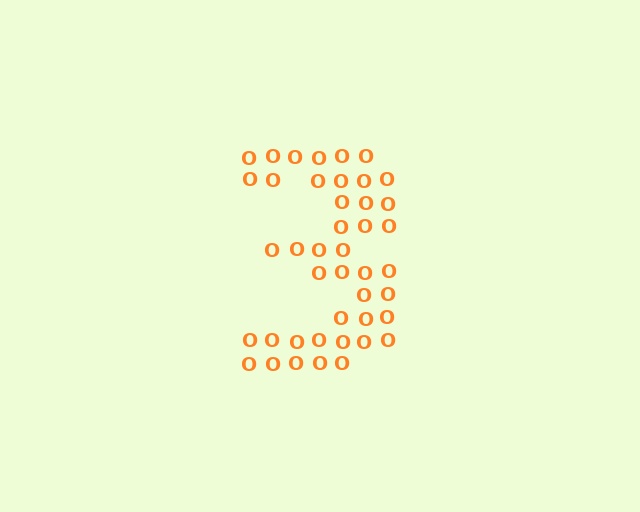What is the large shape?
The large shape is the digit 3.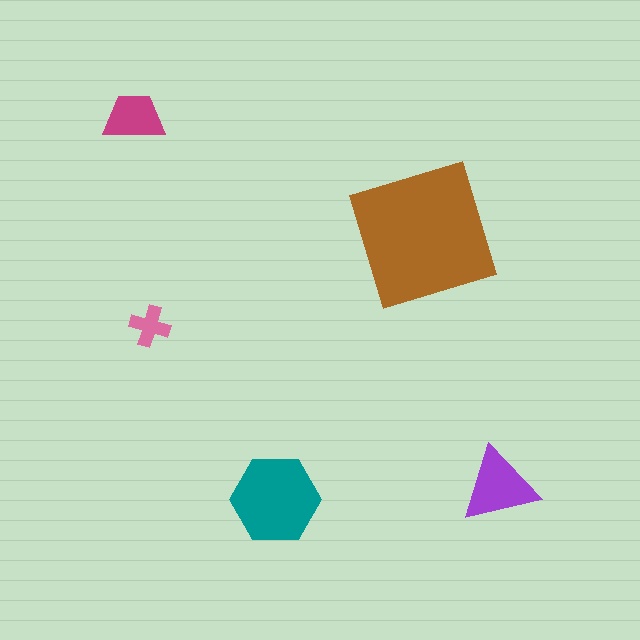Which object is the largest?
The brown square.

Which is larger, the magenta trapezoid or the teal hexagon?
The teal hexagon.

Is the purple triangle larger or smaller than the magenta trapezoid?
Larger.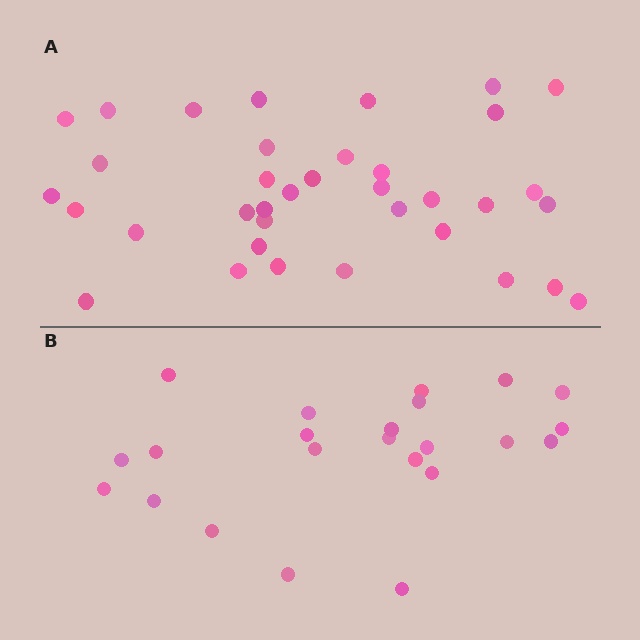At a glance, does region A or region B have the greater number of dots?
Region A (the top region) has more dots.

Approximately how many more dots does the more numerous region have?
Region A has approximately 15 more dots than region B.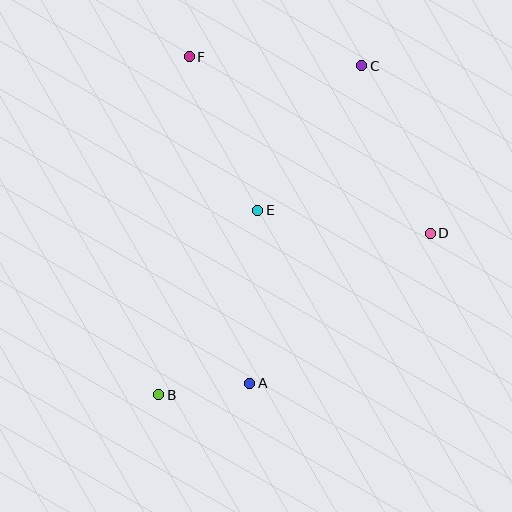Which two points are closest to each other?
Points A and B are closest to each other.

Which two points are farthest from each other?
Points B and C are farthest from each other.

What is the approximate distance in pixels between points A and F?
The distance between A and F is approximately 332 pixels.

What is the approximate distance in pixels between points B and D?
The distance between B and D is approximately 316 pixels.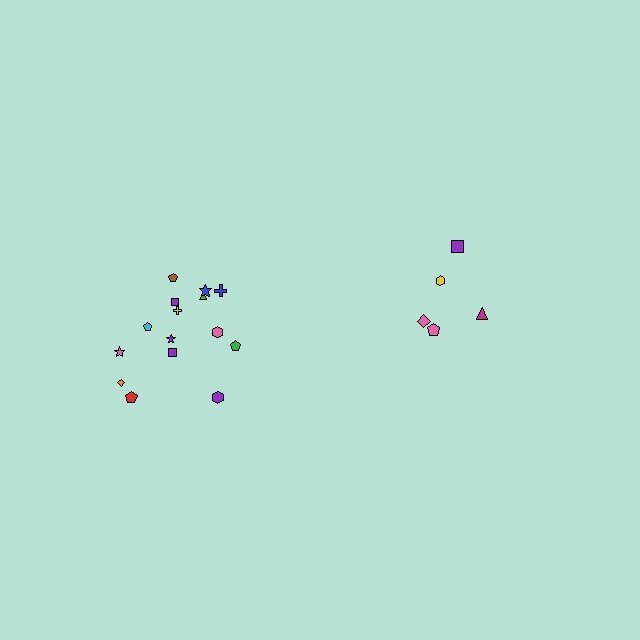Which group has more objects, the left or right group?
The left group.